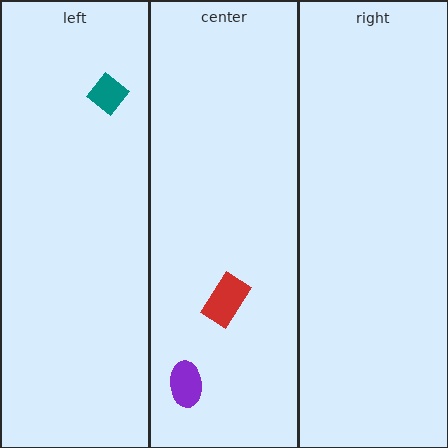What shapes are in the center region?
The purple ellipse, the red rectangle.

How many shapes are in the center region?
2.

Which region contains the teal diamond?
The left region.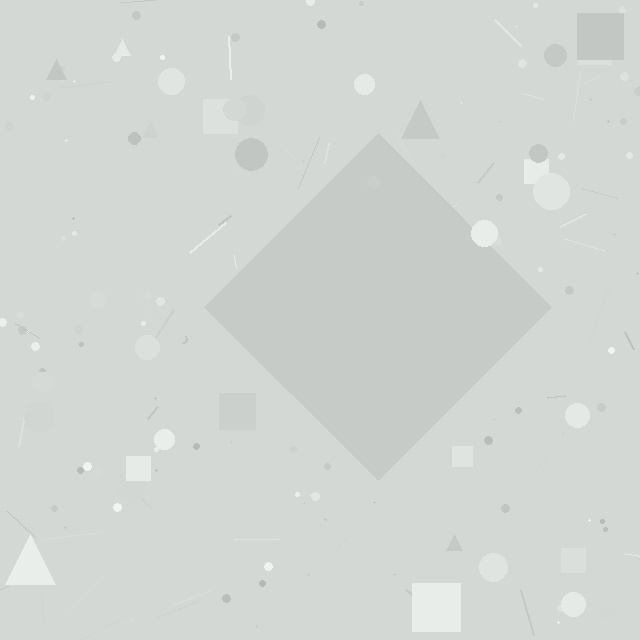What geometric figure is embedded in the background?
A diamond is embedded in the background.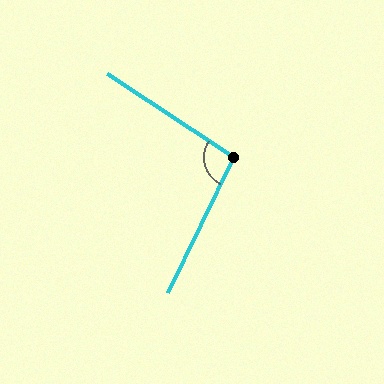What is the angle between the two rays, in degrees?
Approximately 97 degrees.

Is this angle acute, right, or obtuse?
It is obtuse.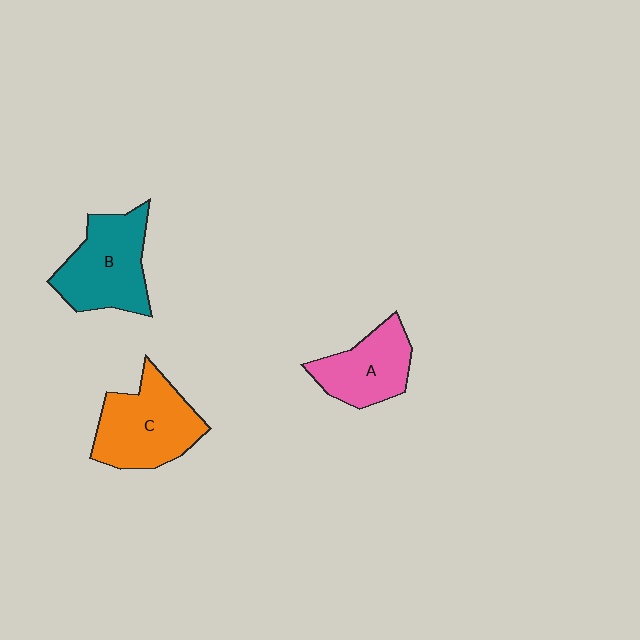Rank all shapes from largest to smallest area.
From largest to smallest: C (orange), B (teal), A (pink).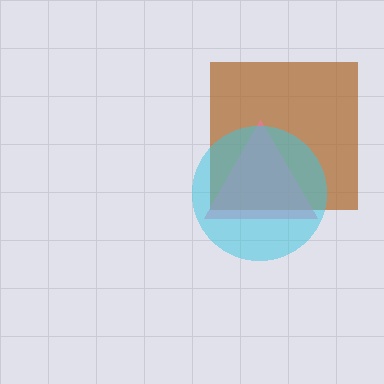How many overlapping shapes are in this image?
There are 3 overlapping shapes in the image.